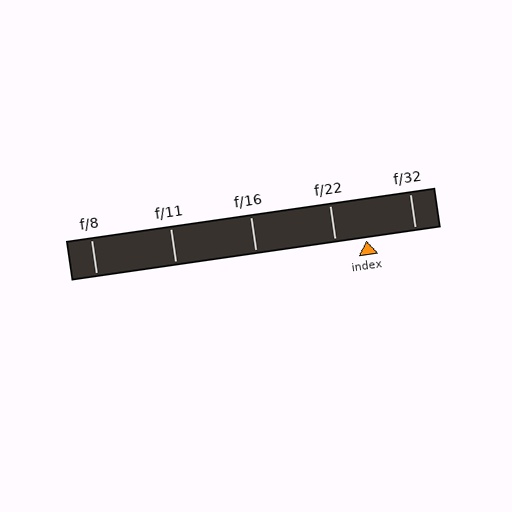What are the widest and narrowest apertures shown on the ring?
The widest aperture shown is f/8 and the narrowest is f/32.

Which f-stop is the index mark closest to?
The index mark is closest to f/22.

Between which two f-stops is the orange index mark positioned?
The index mark is between f/22 and f/32.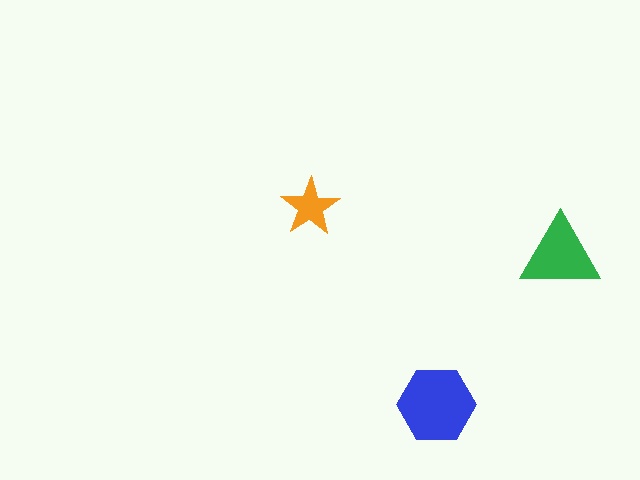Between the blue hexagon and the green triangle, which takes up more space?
The blue hexagon.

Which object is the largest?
The blue hexagon.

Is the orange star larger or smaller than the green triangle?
Smaller.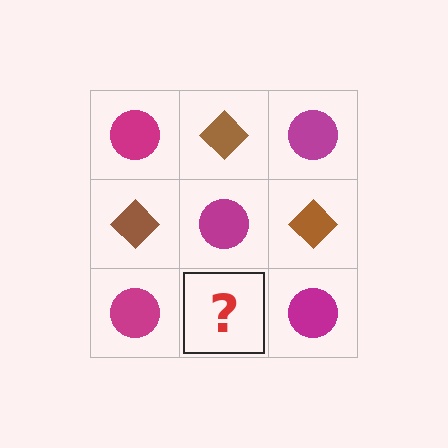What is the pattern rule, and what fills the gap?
The rule is that it alternates magenta circle and brown diamond in a checkerboard pattern. The gap should be filled with a brown diamond.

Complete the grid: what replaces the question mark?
The question mark should be replaced with a brown diamond.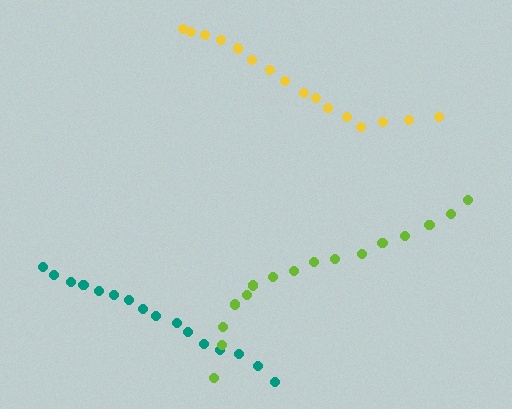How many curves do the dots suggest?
There are 3 distinct paths.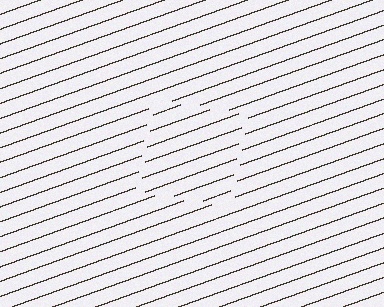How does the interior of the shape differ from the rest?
The interior of the shape contains the same grating, shifted by half a period — the contour is defined by the phase discontinuity where line-ends from the inner and outer gratings abut.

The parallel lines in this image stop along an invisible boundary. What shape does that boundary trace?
An illusory square. The interior of the shape contains the same grating, shifted by half a period — the contour is defined by the phase discontinuity where line-ends from the inner and outer gratings abut.